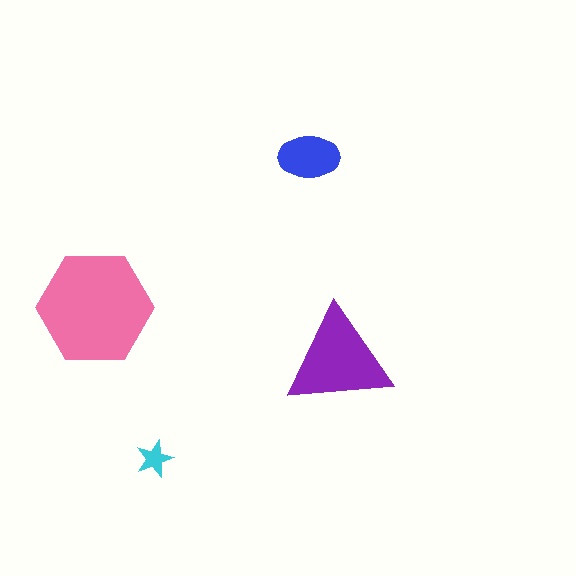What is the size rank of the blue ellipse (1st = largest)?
3rd.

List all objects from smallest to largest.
The cyan star, the blue ellipse, the purple triangle, the pink hexagon.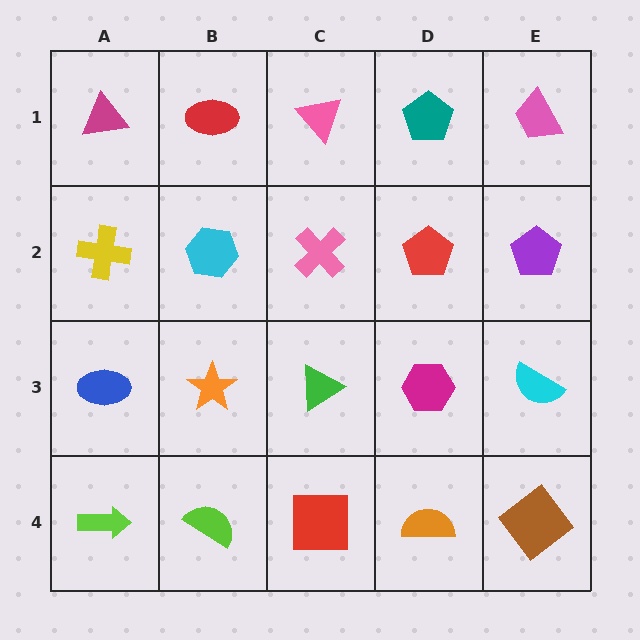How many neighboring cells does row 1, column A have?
2.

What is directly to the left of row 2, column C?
A cyan hexagon.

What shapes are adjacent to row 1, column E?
A purple pentagon (row 2, column E), a teal pentagon (row 1, column D).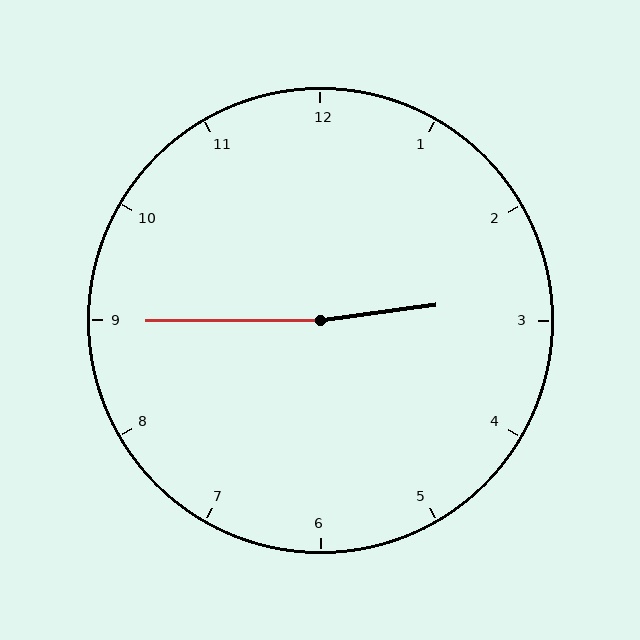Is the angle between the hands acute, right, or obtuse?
It is obtuse.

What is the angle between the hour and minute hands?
Approximately 172 degrees.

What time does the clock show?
2:45.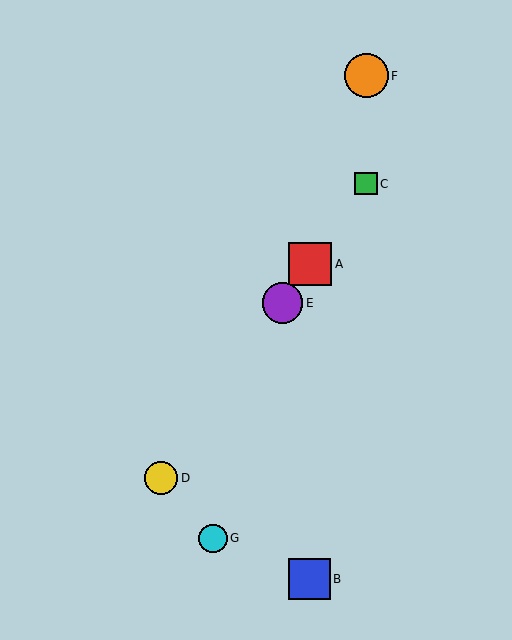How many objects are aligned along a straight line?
4 objects (A, C, D, E) are aligned along a straight line.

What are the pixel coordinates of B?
Object B is at (309, 579).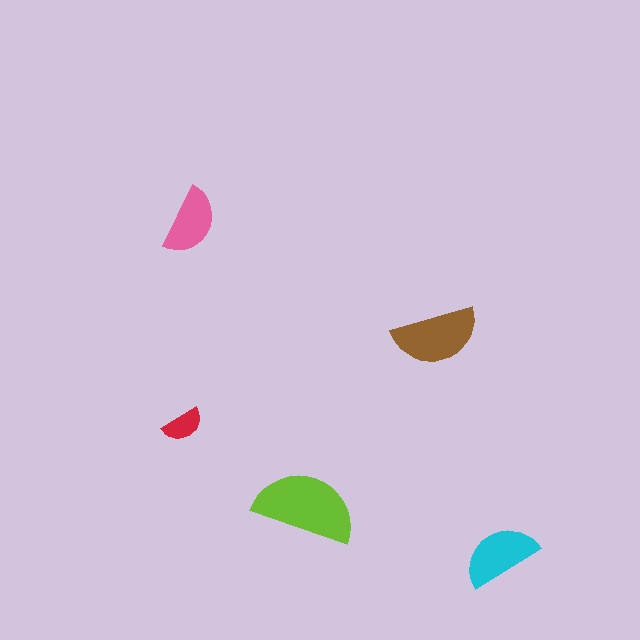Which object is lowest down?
The cyan semicircle is bottommost.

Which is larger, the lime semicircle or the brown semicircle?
The lime one.